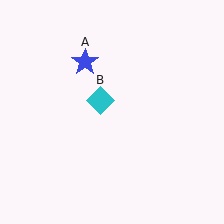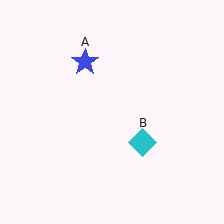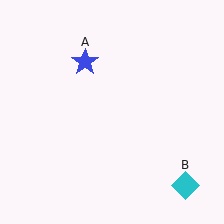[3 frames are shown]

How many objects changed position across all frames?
1 object changed position: cyan diamond (object B).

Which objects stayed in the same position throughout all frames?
Blue star (object A) remained stationary.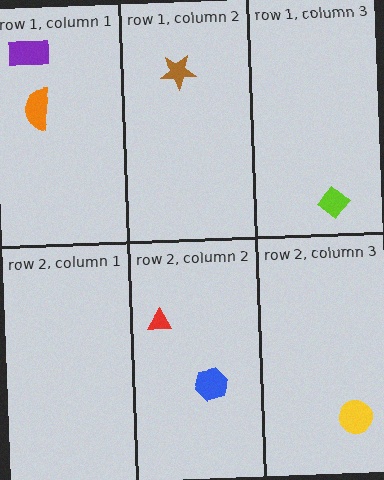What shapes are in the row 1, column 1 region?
The purple rectangle, the orange semicircle.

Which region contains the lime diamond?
The row 1, column 3 region.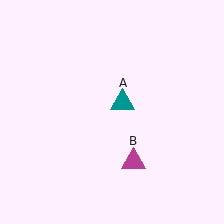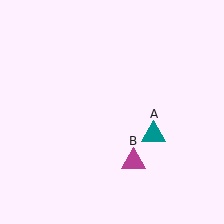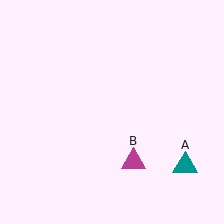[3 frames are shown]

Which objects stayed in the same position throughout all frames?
Magenta triangle (object B) remained stationary.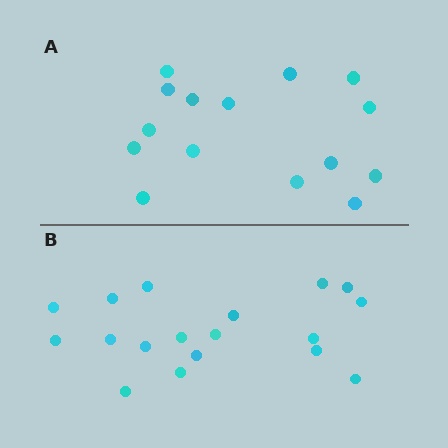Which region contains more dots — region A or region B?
Region B (the bottom region) has more dots.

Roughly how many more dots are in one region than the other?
Region B has just a few more — roughly 2 or 3 more dots than region A.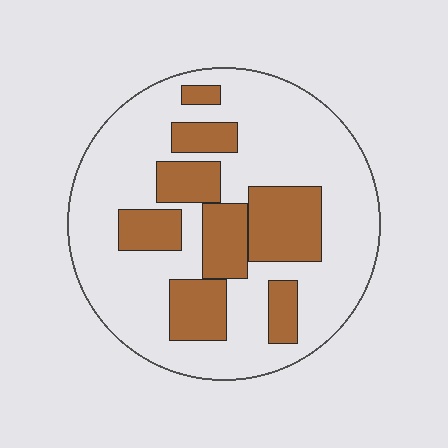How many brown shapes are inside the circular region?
8.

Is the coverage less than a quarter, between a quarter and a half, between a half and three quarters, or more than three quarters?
Between a quarter and a half.